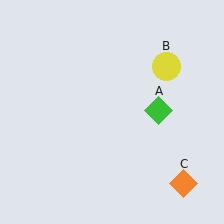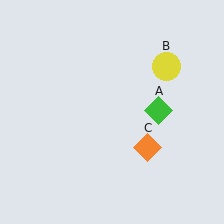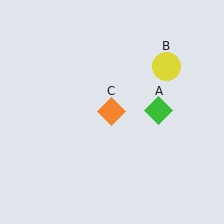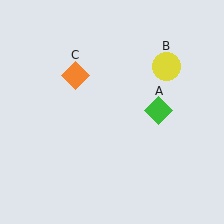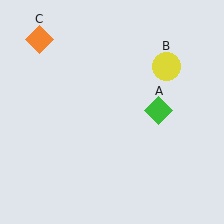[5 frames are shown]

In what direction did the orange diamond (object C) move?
The orange diamond (object C) moved up and to the left.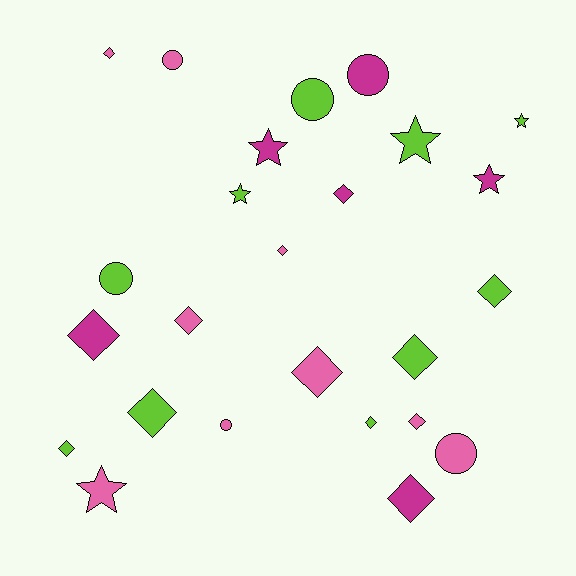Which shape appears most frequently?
Diamond, with 13 objects.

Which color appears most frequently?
Lime, with 10 objects.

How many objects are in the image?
There are 25 objects.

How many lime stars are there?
There are 3 lime stars.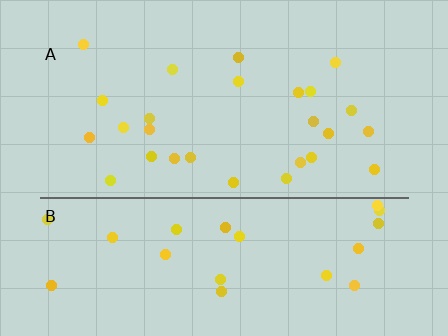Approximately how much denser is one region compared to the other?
Approximately 1.0× — region A over region B.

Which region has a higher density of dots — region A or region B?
A (the top).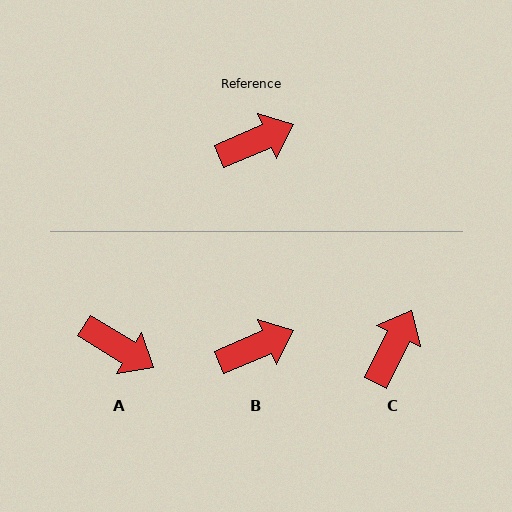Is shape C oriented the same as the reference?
No, it is off by about 41 degrees.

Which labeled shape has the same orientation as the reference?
B.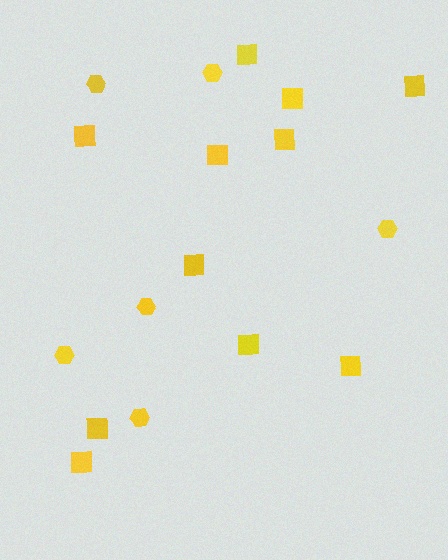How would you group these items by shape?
There are 2 groups: one group of hexagons (6) and one group of squares (11).